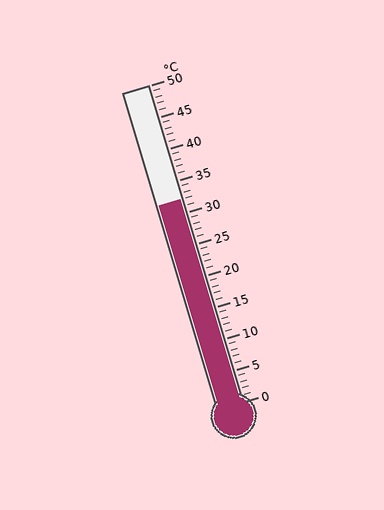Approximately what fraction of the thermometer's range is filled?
The thermometer is filled to approximately 65% of its range.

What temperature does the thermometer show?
The thermometer shows approximately 32°C.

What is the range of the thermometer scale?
The thermometer scale ranges from 0°C to 50°C.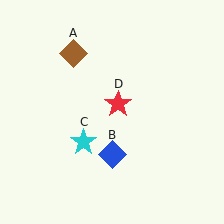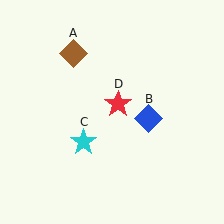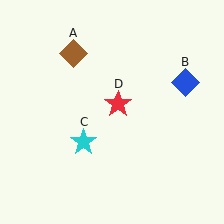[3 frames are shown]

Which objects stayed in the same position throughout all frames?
Brown diamond (object A) and cyan star (object C) and red star (object D) remained stationary.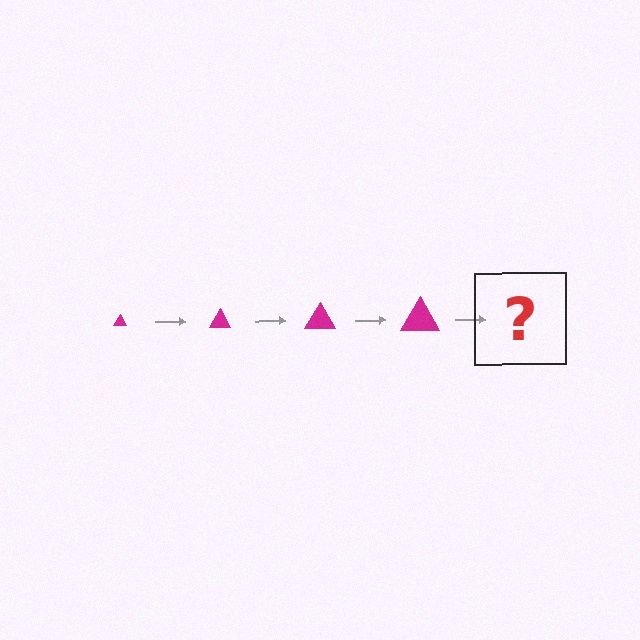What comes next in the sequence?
The next element should be a magenta triangle, larger than the previous one.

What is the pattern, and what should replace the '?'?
The pattern is that the triangle gets progressively larger each step. The '?' should be a magenta triangle, larger than the previous one.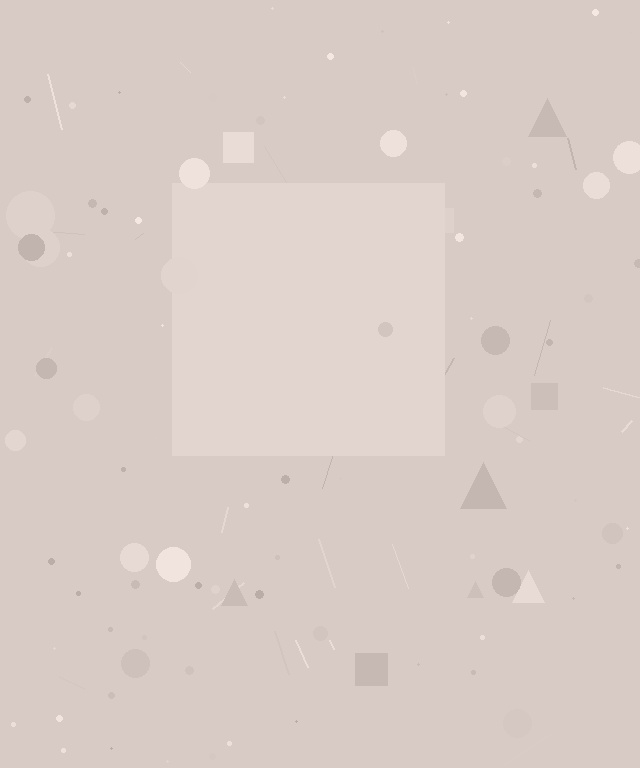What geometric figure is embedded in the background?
A square is embedded in the background.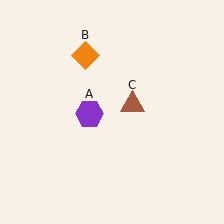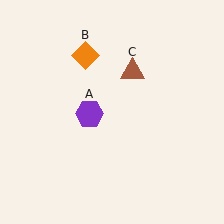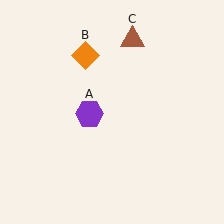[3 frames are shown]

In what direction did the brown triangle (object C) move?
The brown triangle (object C) moved up.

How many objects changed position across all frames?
1 object changed position: brown triangle (object C).